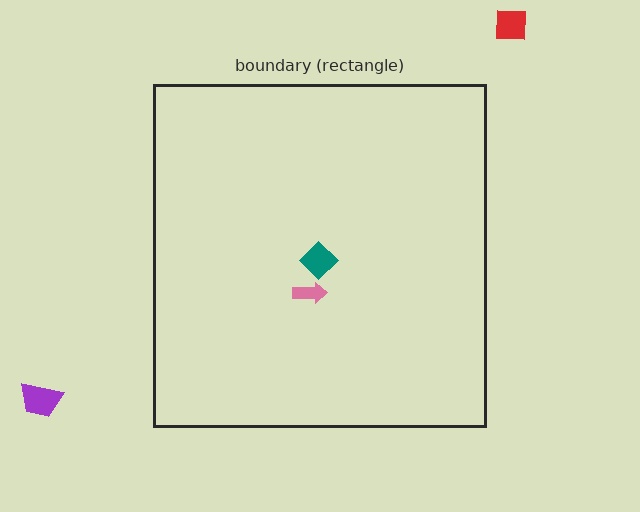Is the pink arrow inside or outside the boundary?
Inside.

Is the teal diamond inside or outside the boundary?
Inside.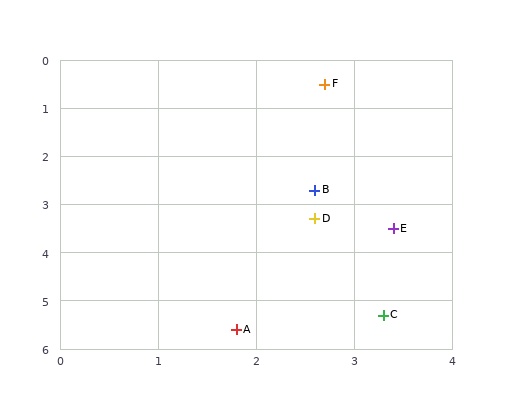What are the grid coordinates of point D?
Point D is at approximately (2.6, 3.3).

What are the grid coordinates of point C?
Point C is at approximately (3.3, 5.3).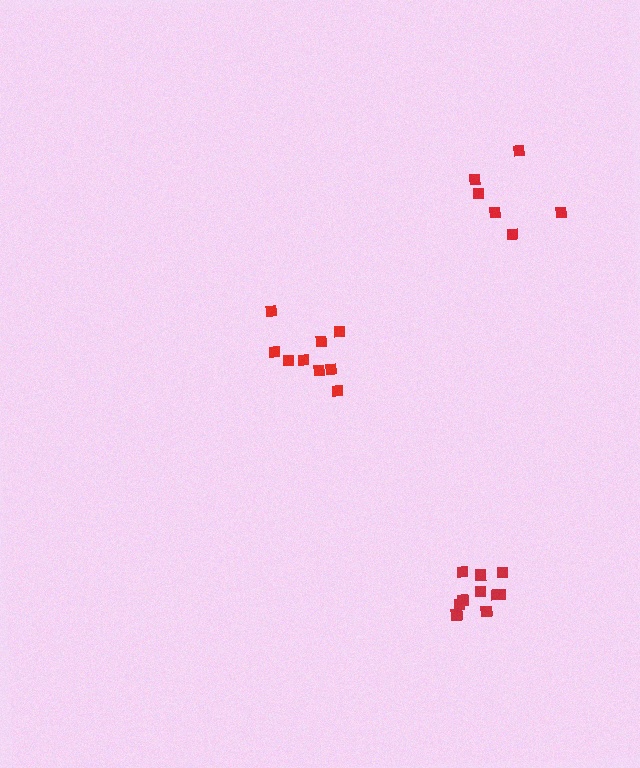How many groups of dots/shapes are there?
There are 3 groups.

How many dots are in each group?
Group 1: 9 dots, Group 2: 11 dots, Group 3: 6 dots (26 total).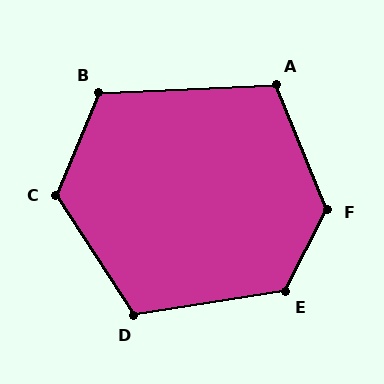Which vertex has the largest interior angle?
F, at approximately 131 degrees.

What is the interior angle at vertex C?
Approximately 124 degrees (obtuse).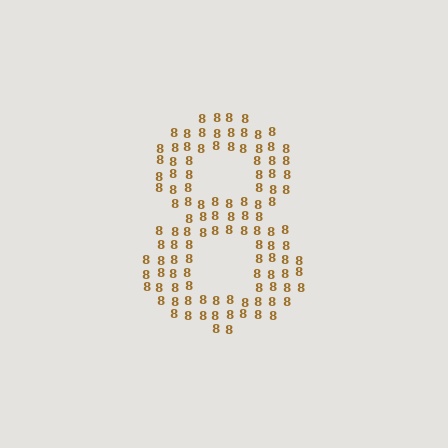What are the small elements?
The small elements are digit 8's.